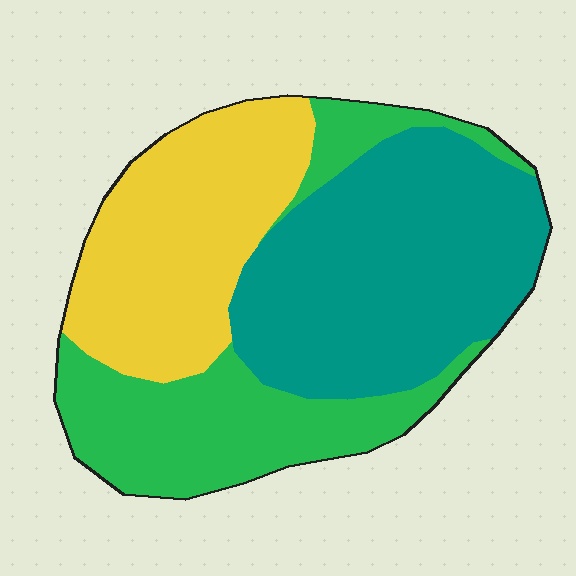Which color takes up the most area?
Teal, at roughly 40%.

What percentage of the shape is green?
Green covers about 30% of the shape.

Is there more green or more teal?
Teal.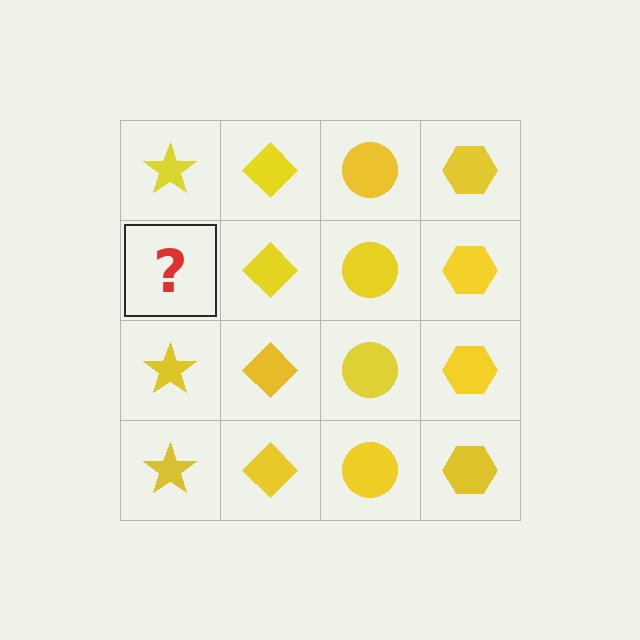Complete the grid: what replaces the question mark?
The question mark should be replaced with a yellow star.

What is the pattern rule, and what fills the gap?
The rule is that each column has a consistent shape. The gap should be filled with a yellow star.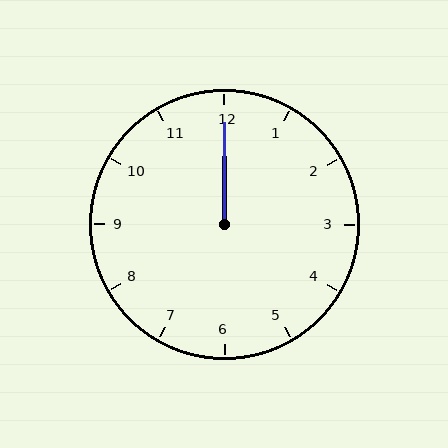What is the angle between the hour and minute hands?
Approximately 0 degrees.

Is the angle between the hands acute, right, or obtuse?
It is acute.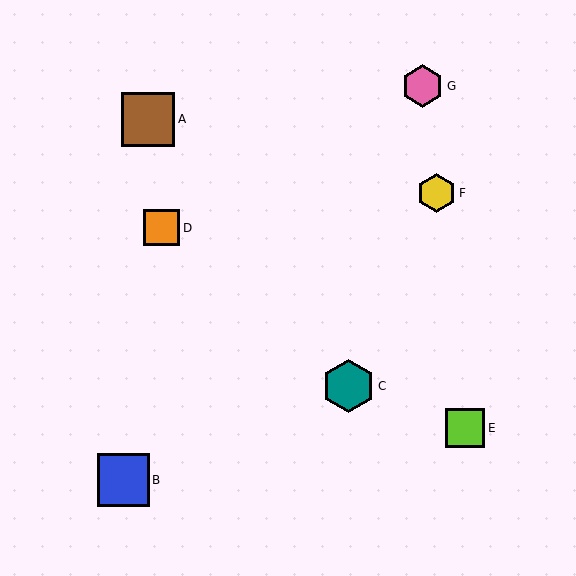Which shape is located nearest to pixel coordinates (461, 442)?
The lime square (labeled E) at (465, 428) is nearest to that location.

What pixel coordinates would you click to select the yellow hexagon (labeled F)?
Click at (436, 193) to select the yellow hexagon F.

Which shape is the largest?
The brown square (labeled A) is the largest.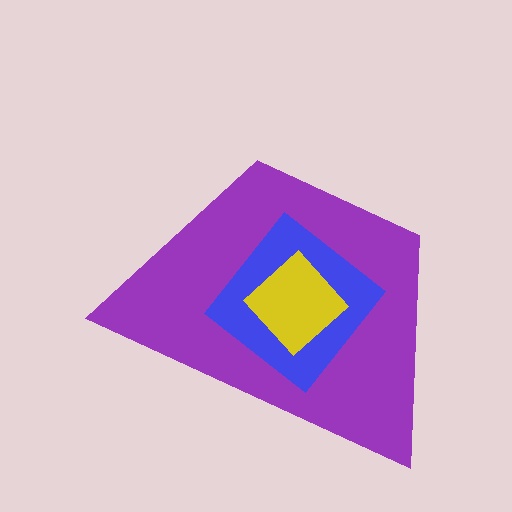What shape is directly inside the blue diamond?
The yellow diamond.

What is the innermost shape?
The yellow diamond.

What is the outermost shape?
The purple trapezoid.